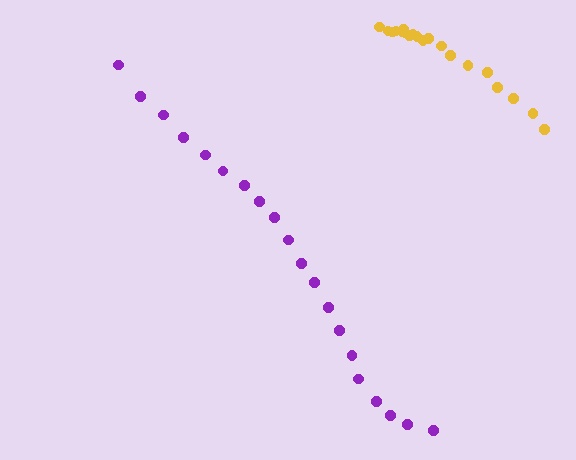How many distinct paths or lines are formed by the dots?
There are 2 distinct paths.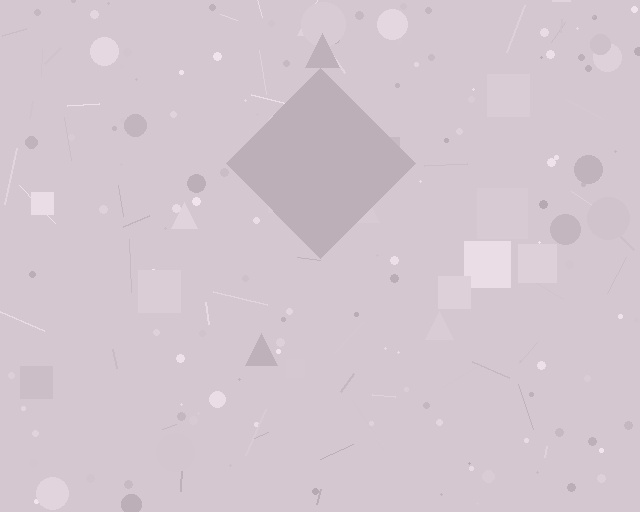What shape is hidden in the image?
A diamond is hidden in the image.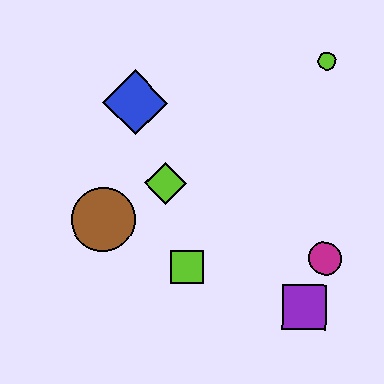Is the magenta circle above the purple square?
Yes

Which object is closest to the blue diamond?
The lime diamond is closest to the blue diamond.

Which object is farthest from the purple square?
The blue diamond is farthest from the purple square.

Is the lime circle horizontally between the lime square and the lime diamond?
No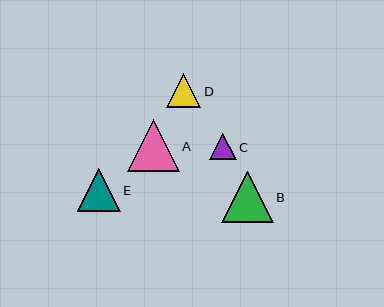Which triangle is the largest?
Triangle A is the largest with a size of approximately 52 pixels.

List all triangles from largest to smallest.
From largest to smallest: A, B, E, D, C.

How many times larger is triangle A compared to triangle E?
Triangle A is approximately 1.2 times the size of triangle E.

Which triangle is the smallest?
Triangle C is the smallest with a size of approximately 26 pixels.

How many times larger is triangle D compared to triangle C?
Triangle D is approximately 1.3 times the size of triangle C.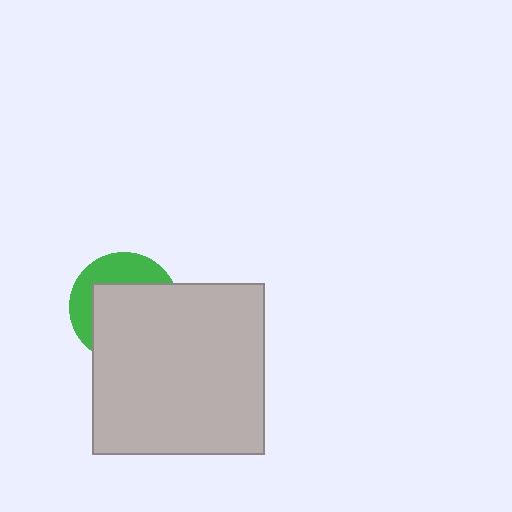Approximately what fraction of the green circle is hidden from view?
Roughly 64% of the green circle is hidden behind the light gray square.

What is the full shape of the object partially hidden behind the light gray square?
The partially hidden object is a green circle.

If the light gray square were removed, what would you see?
You would see the complete green circle.